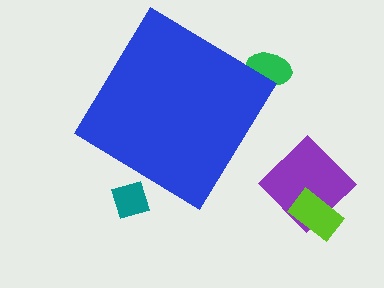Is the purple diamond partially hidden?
No, the purple diamond is fully visible.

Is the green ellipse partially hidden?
Yes, the green ellipse is partially hidden behind the blue diamond.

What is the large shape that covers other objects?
A blue diamond.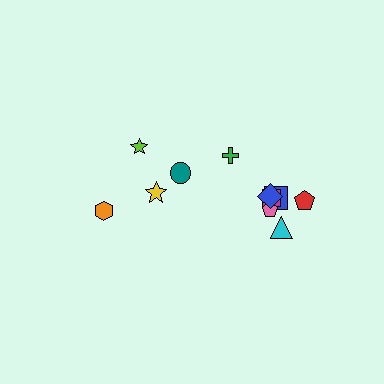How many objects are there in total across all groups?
There are 11 objects.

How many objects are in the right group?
There are 7 objects.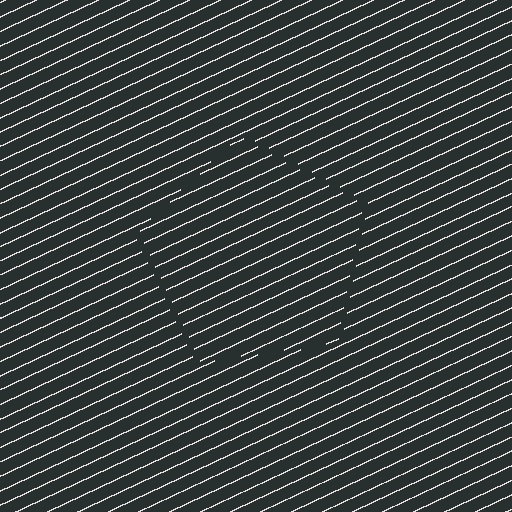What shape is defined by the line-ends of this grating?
An illusory pentagon. The interior of the shape contains the same grating, shifted by half a period — the contour is defined by the phase discontinuity where line-ends from the inner and outer gratings abut.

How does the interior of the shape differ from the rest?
The interior of the shape contains the same grating, shifted by half a period — the contour is defined by the phase discontinuity where line-ends from the inner and outer gratings abut.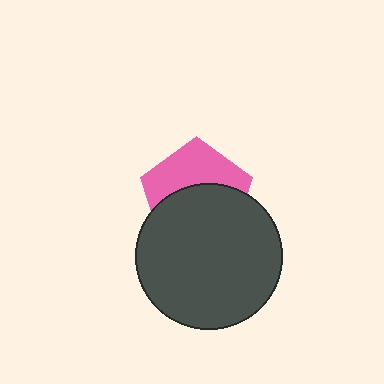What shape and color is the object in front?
The object in front is a dark gray circle.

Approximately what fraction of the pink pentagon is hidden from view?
Roughly 55% of the pink pentagon is hidden behind the dark gray circle.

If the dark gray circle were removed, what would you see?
You would see the complete pink pentagon.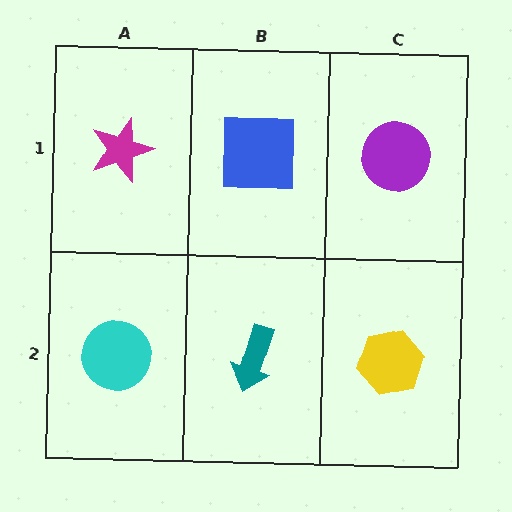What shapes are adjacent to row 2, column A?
A magenta star (row 1, column A), a teal arrow (row 2, column B).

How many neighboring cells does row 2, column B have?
3.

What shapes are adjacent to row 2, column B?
A blue square (row 1, column B), a cyan circle (row 2, column A), a yellow hexagon (row 2, column C).